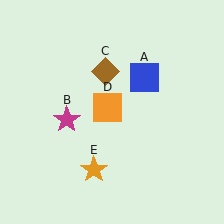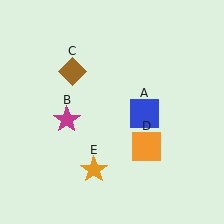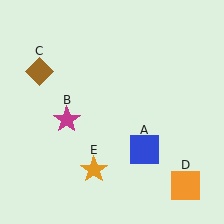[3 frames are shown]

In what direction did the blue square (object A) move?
The blue square (object A) moved down.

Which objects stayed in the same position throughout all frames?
Magenta star (object B) and orange star (object E) remained stationary.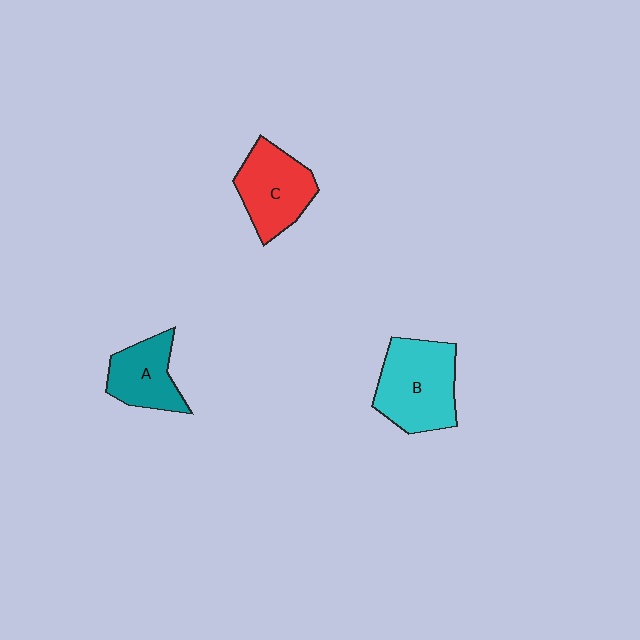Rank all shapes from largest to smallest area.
From largest to smallest: B (cyan), C (red), A (teal).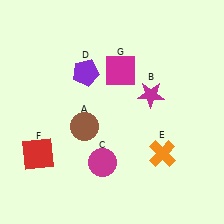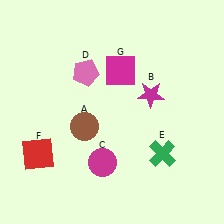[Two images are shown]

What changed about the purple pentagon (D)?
In Image 1, D is purple. In Image 2, it changed to pink.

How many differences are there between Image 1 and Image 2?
There are 2 differences between the two images.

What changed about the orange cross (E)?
In Image 1, E is orange. In Image 2, it changed to green.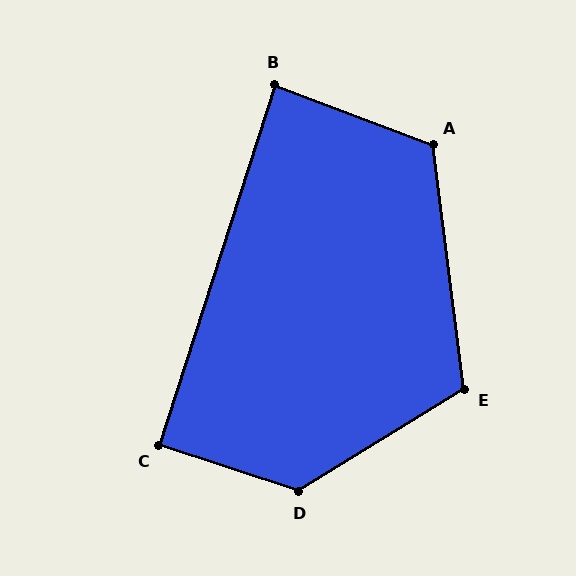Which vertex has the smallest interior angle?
B, at approximately 87 degrees.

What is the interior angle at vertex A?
Approximately 118 degrees (obtuse).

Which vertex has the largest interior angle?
D, at approximately 130 degrees.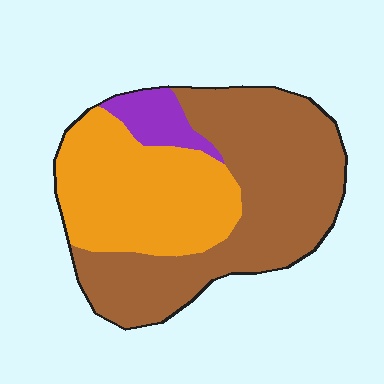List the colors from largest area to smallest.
From largest to smallest: brown, orange, purple.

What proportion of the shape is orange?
Orange takes up about three eighths (3/8) of the shape.